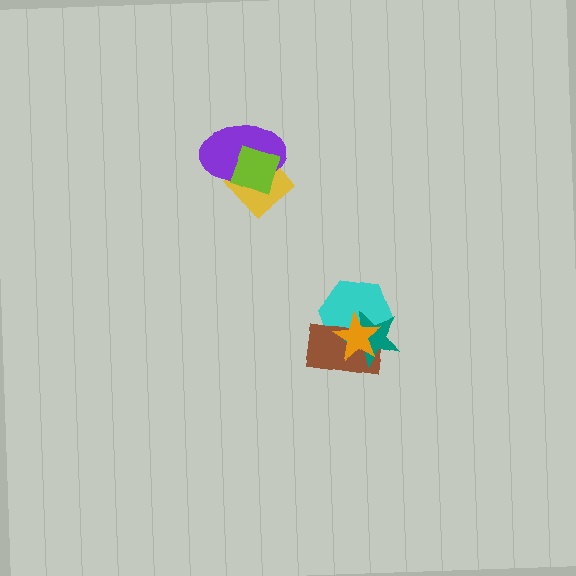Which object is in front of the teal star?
The orange star is in front of the teal star.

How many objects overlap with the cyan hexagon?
3 objects overlap with the cyan hexagon.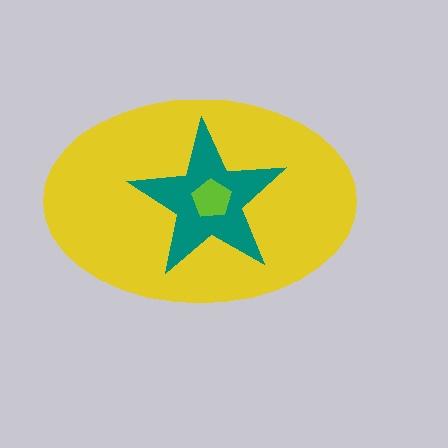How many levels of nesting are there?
3.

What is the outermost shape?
The yellow ellipse.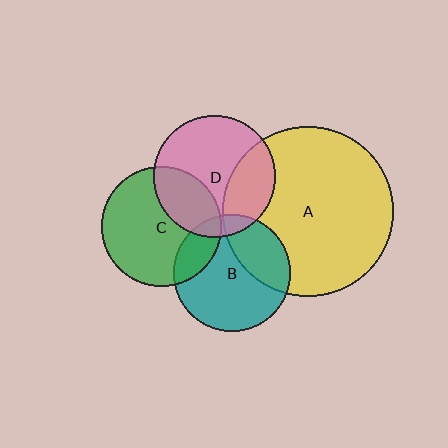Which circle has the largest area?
Circle A (yellow).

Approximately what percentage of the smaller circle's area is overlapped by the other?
Approximately 30%.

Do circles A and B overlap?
Yes.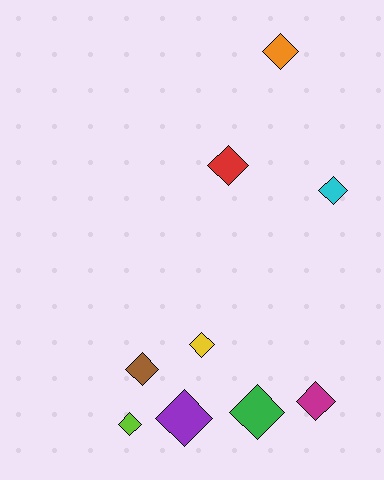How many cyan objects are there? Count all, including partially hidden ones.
There is 1 cyan object.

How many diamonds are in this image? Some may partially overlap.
There are 9 diamonds.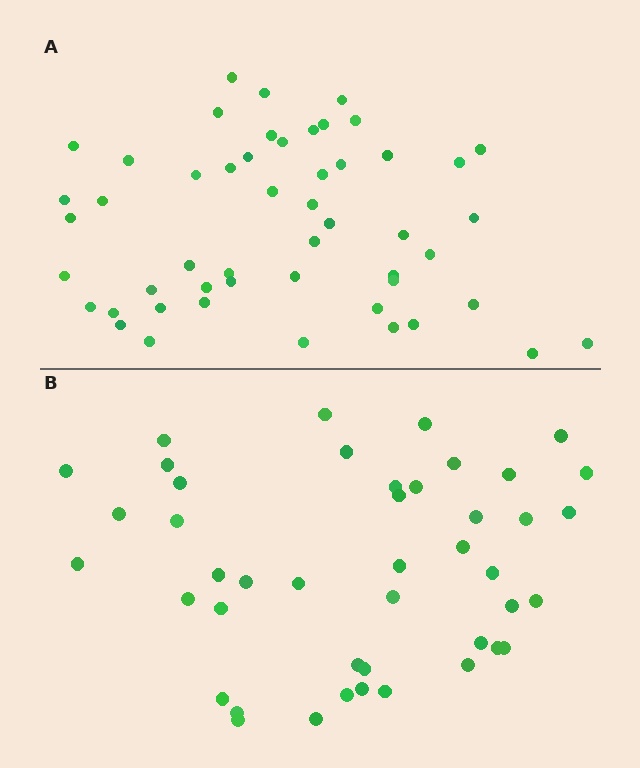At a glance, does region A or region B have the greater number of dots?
Region A (the top region) has more dots.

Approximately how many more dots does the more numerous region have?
Region A has roughly 8 or so more dots than region B.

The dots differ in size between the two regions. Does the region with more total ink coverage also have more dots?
No. Region B has more total ink coverage because its dots are larger, but region A actually contains more individual dots. Total area can be misleading — the number of items is what matters here.